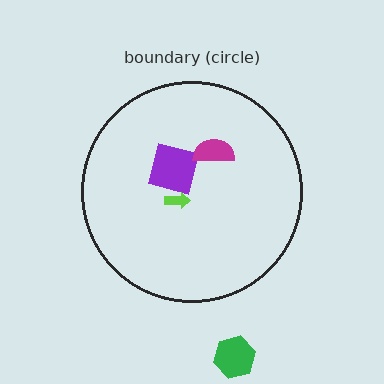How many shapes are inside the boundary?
3 inside, 1 outside.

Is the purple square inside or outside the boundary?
Inside.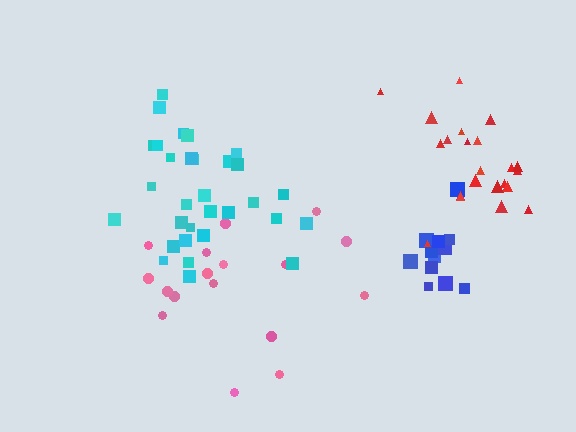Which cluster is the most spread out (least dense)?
Pink.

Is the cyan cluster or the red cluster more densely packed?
Cyan.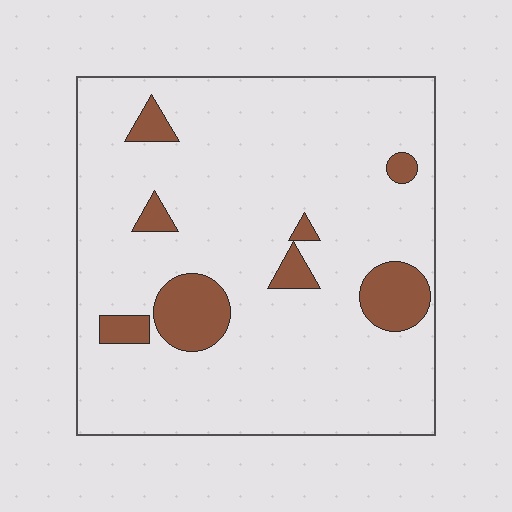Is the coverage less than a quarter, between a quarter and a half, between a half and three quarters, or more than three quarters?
Less than a quarter.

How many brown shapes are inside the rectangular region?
8.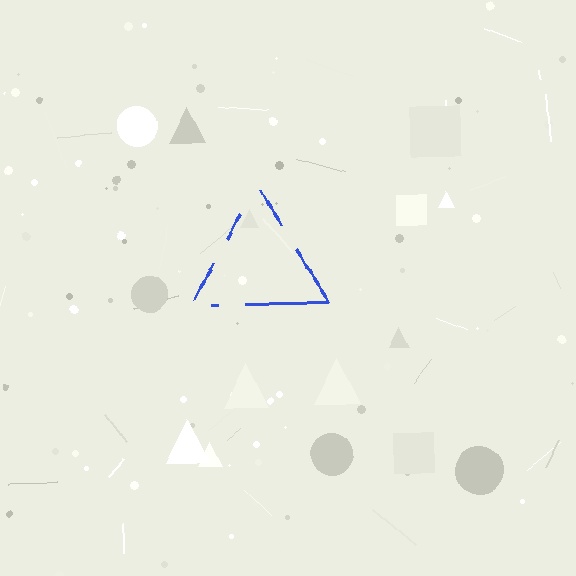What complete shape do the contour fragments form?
The contour fragments form a triangle.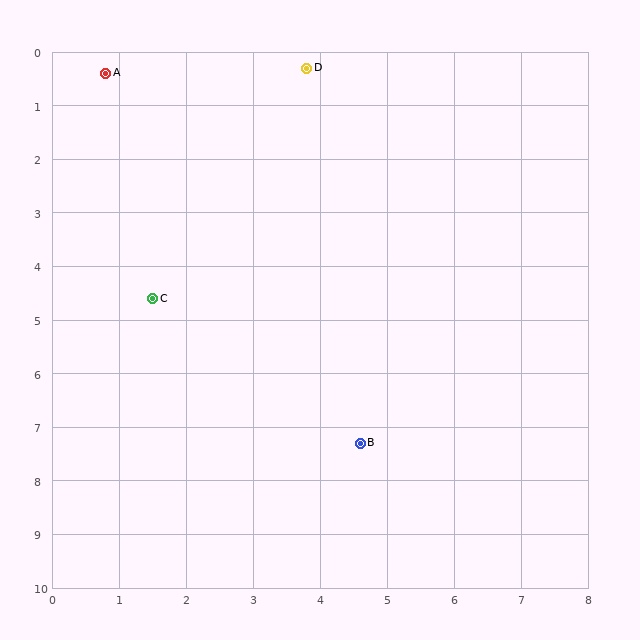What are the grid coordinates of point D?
Point D is at approximately (3.8, 0.3).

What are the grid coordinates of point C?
Point C is at approximately (1.5, 4.6).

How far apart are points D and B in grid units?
Points D and B are about 7.0 grid units apart.